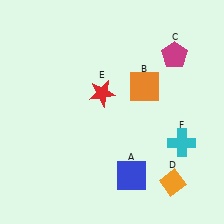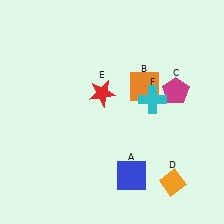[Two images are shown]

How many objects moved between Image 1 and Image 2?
2 objects moved between the two images.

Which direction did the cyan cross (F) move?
The cyan cross (F) moved up.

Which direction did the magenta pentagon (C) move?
The magenta pentagon (C) moved down.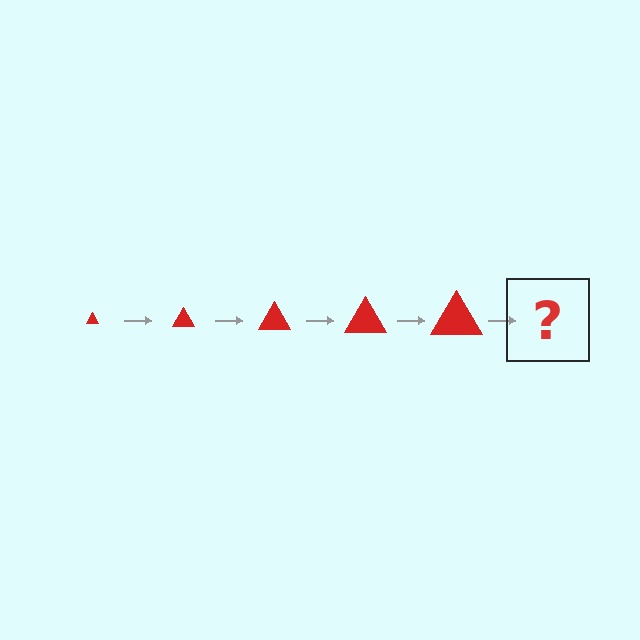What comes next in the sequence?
The next element should be a red triangle, larger than the previous one.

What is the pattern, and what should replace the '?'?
The pattern is that the triangle gets progressively larger each step. The '?' should be a red triangle, larger than the previous one.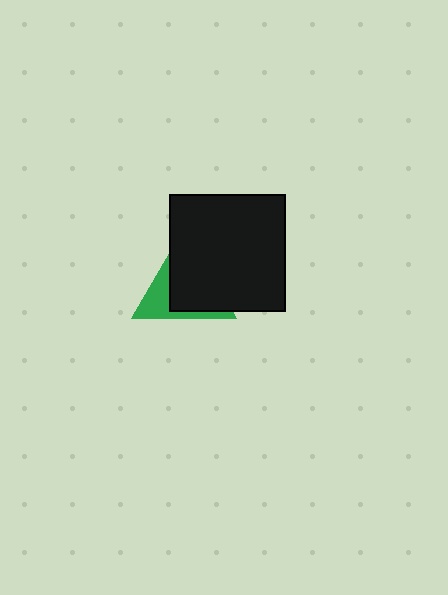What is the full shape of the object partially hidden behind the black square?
The partially hidden object is a green triangle.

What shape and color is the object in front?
The object in front is a black square.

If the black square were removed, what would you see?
You would see the complete green triangle.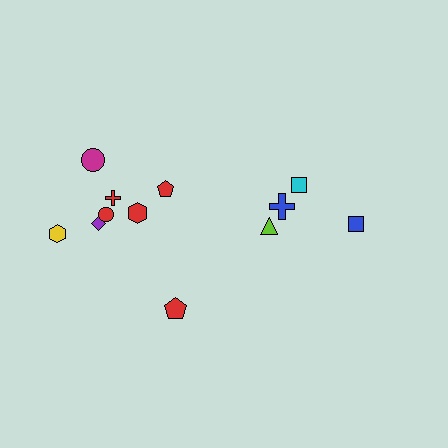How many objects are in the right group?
There are 4 objects.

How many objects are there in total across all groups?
There are 12 objects.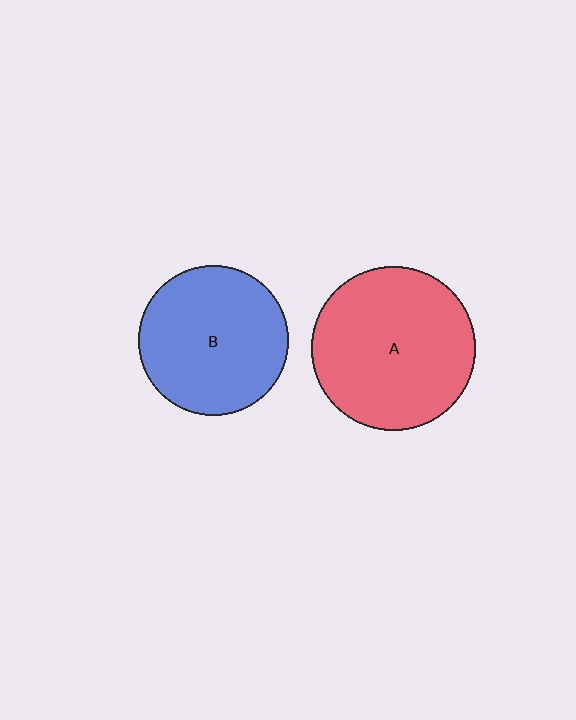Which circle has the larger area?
Circle A (red).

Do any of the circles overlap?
No, none of the circles overlap.